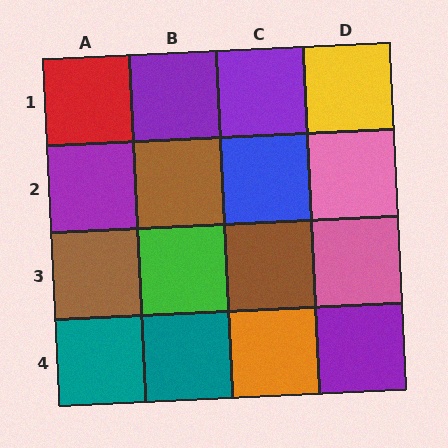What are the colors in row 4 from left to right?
Teal, teal, orange, purple.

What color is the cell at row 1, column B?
Purple.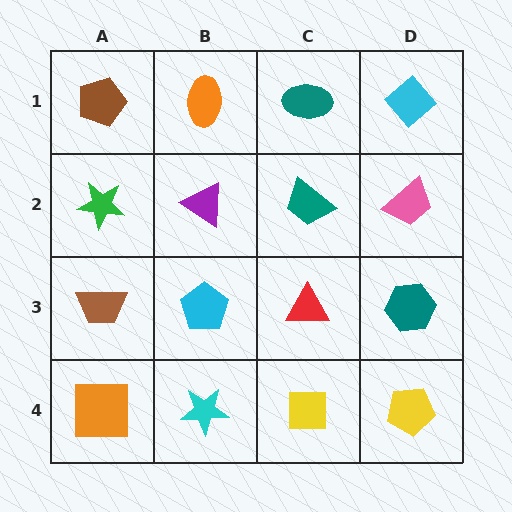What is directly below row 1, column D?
A pink trapezoid.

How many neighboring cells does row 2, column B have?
4.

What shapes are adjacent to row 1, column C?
A teal trapezoid (row 2, column C), an orange ellipse (row 1, column B), a cyan diamond (row 1, column D).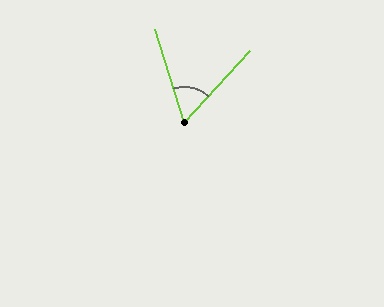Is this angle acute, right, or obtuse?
It is acute.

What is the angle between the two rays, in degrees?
Approximately 60 degrees.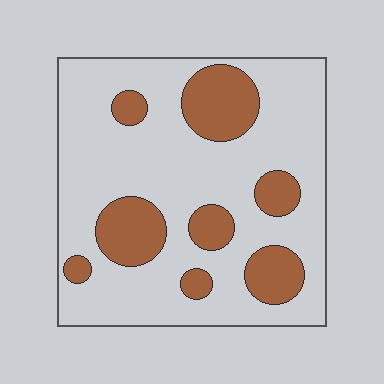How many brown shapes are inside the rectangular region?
8.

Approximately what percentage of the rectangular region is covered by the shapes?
Approximately 25%.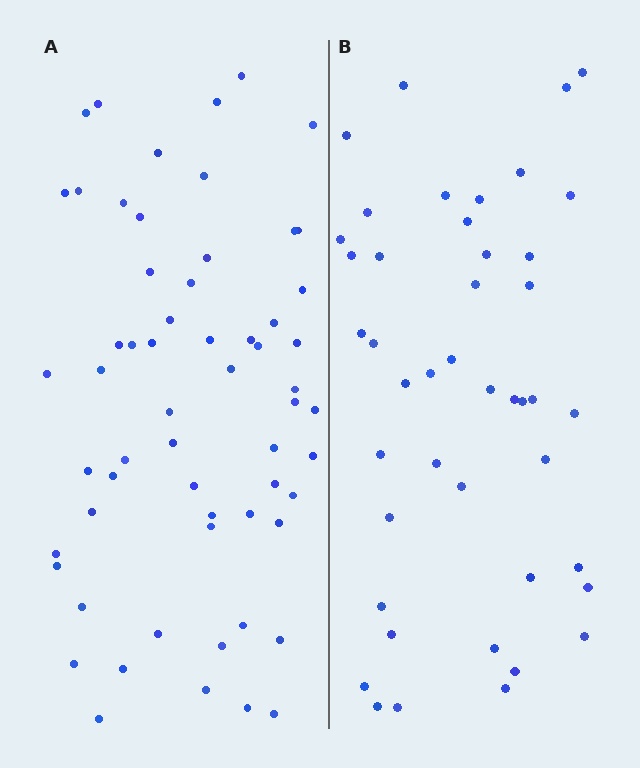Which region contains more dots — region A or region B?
Region A (the left region) has more dots.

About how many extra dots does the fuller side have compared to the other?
Region A has approximately 15 more dots than region B.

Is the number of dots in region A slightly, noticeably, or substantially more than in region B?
Region A has noticeably more, but not dramatically so. The ratio is roughly 1.4 to 1.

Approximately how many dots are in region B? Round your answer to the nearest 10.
About 40 dots. (The exact count is 44, which rounds to 40.)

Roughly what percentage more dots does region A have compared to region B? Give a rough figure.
About 35% more.